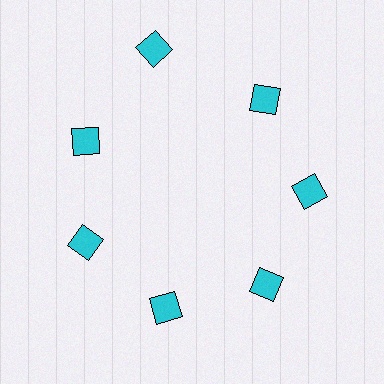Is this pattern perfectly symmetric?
No. The 7 cyan diamonds are arranged in a ring, but one element near the 12 o'clock position is pushed outward from the center, breaking the 7-fold rotational symmetry.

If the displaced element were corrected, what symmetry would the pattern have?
It would have 7-fold rotational symmetry — the pattern would map onto itself every 51 degrees.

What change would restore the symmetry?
The symmetry would be restored by moving it inward, back onto the ring so that all 7 diamonds sit at equal angles and equal distance from the center.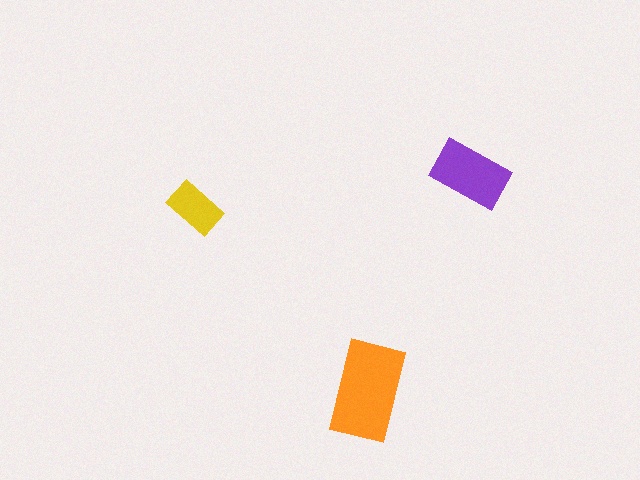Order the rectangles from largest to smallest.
the orange one, the purple one, the yellow one.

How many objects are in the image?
There are 3 objects in the image.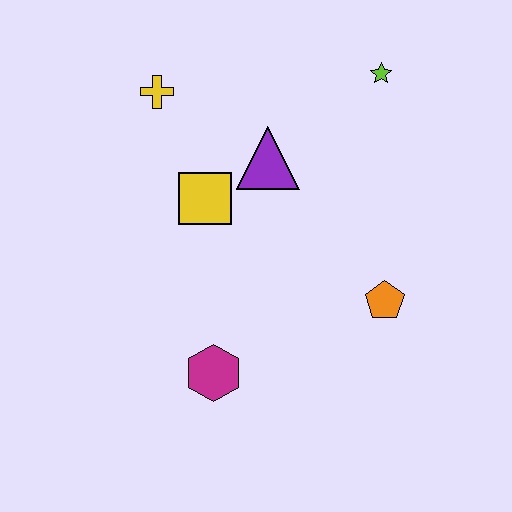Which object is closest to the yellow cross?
The yellow square is closest to the yellow cross.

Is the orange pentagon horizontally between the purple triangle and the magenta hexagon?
No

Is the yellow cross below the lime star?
Yes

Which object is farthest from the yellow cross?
The orange pentagon is farthest from the yellow cross.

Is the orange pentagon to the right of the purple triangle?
Yes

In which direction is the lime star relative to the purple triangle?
The lime star is to the right of the purple triangle.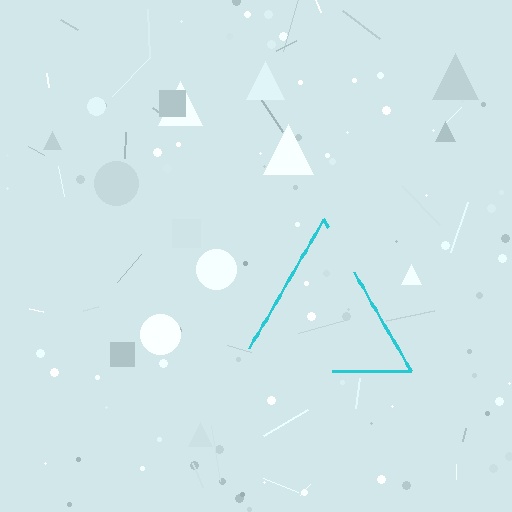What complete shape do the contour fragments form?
The contour fragments form a triangle.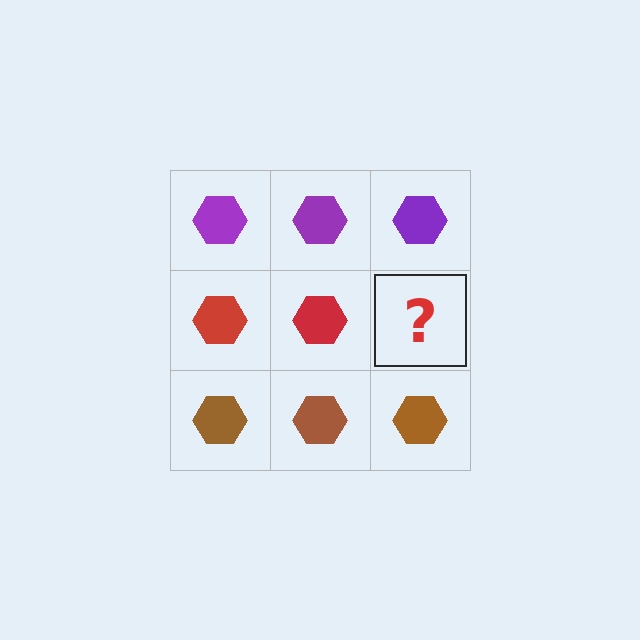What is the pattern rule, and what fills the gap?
The rule is that each row has a consistent color. The gap should be filled with a red hexagon.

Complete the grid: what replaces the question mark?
The question mark should be replaced with a red hexagon.